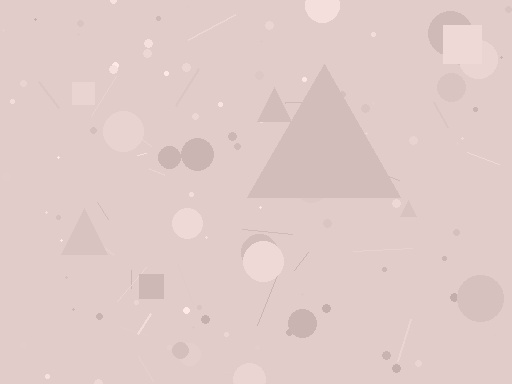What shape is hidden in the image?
A triangle is hidden in the image.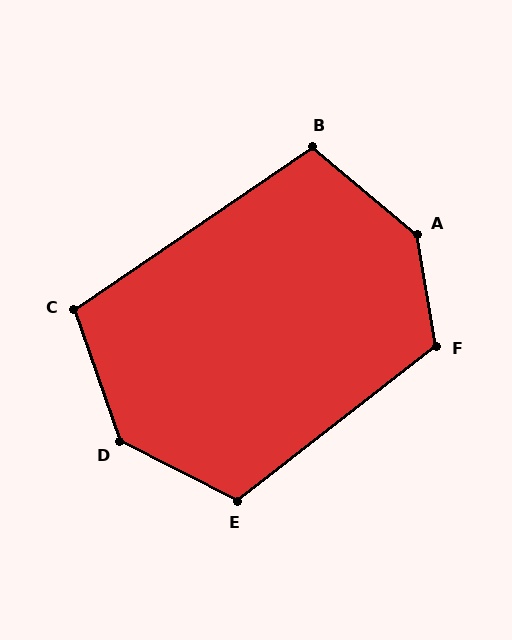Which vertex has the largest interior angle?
A, at approximately 140 degrees.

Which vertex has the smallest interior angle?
C, at approximately 105 degrees.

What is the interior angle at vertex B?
Approximately 106 degrees (obtuse).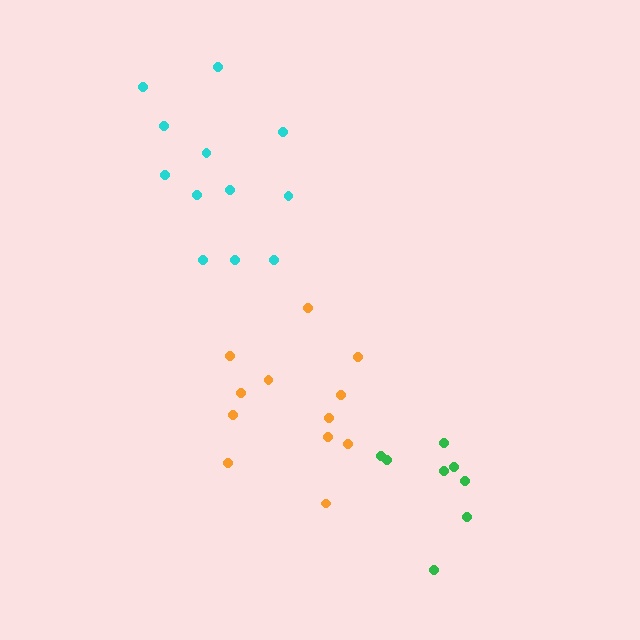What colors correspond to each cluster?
The clusters are colored: green, cyan, orange.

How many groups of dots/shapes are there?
There are 3 groups.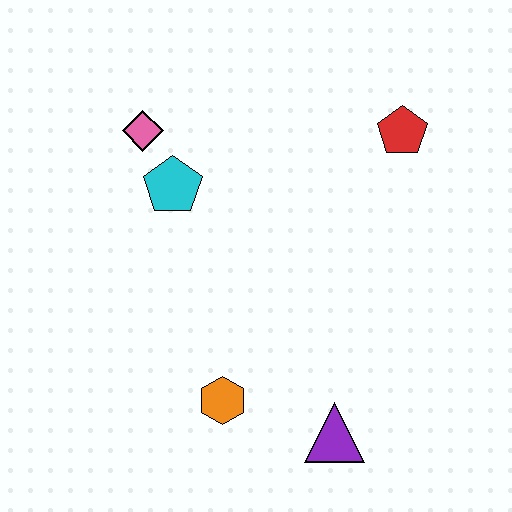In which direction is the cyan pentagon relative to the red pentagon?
The cyan pentagon is to the left of the red pentagon.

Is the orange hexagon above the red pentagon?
No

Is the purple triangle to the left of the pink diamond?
No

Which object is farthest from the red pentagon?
The orange hexagon is farthest from the red pentagon.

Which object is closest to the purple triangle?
The orange hexagon is closest to the purple triangle.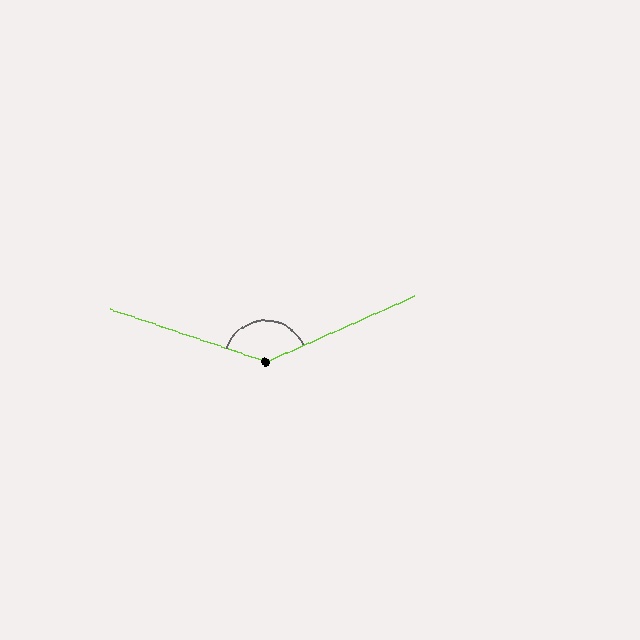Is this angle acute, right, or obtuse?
It is obtuse.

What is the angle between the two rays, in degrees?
Approximately 137 degrees.